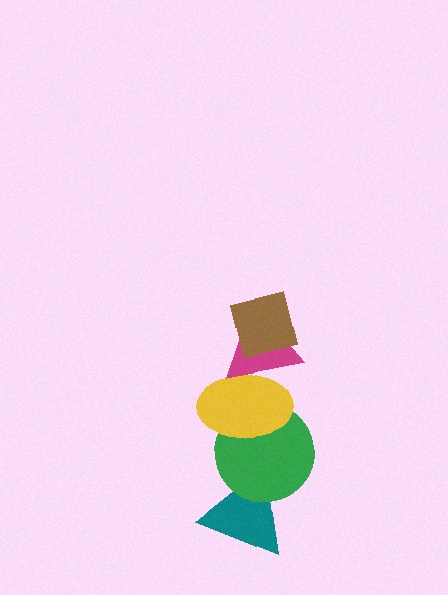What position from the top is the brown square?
The brown square is 1st from the top.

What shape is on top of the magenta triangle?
The brown square is on top of the magenta triangle.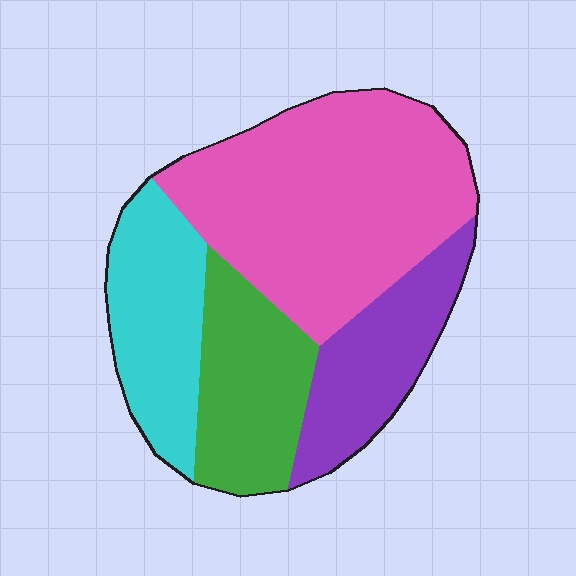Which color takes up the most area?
Pink, at roughly 45%.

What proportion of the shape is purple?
Purple takes up about one sixth (1/6) of the shape.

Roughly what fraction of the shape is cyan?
Cyan covers 19% of the shape.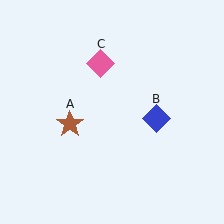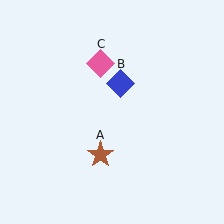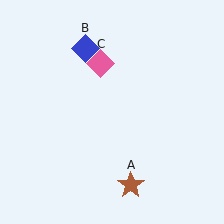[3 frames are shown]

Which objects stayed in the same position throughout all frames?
Pink diamond (object C) remained stationary.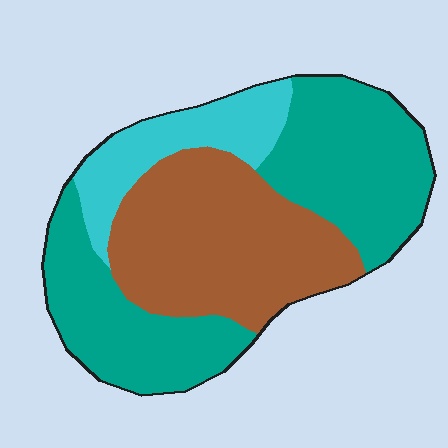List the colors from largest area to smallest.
From largest to smallest: teal, brown, cyan.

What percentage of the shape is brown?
Brown covers about 35% of the shape.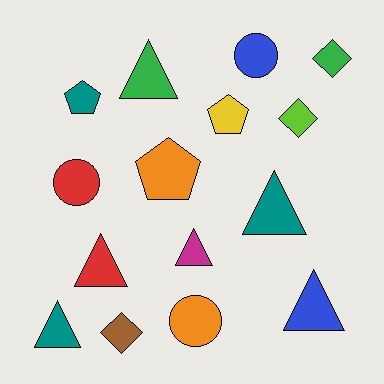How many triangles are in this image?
There are 6 triangles.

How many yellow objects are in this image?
There is 1 yellow object.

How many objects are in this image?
There are 15 objects.